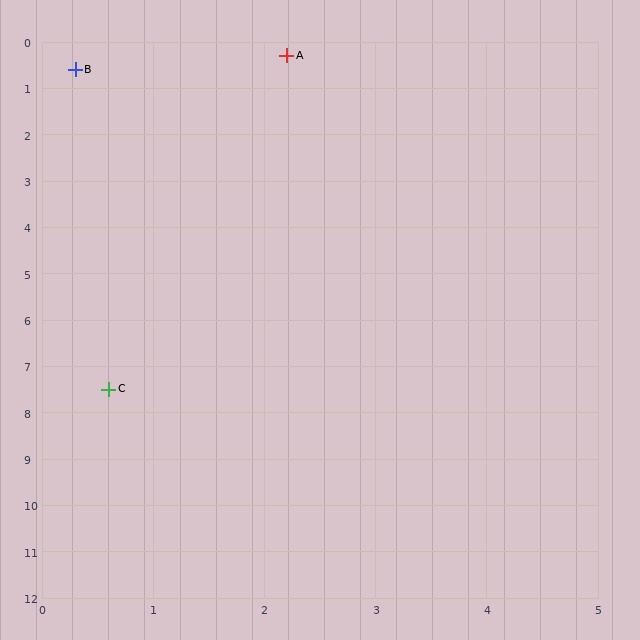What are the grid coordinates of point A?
Point A is at approximately (2.2, 0.3).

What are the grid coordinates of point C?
Point C is at approximately (0.6, 7.5).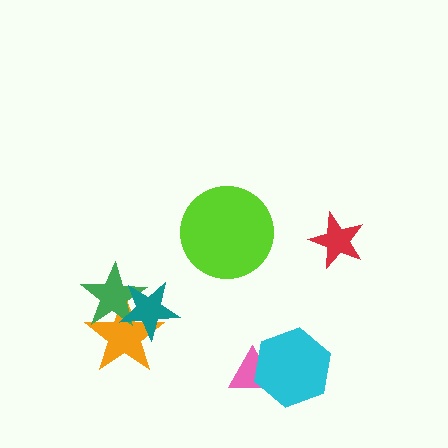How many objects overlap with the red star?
0 objects overlap with the red star.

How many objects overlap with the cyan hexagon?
1 object overlaps with the cyan hexagon.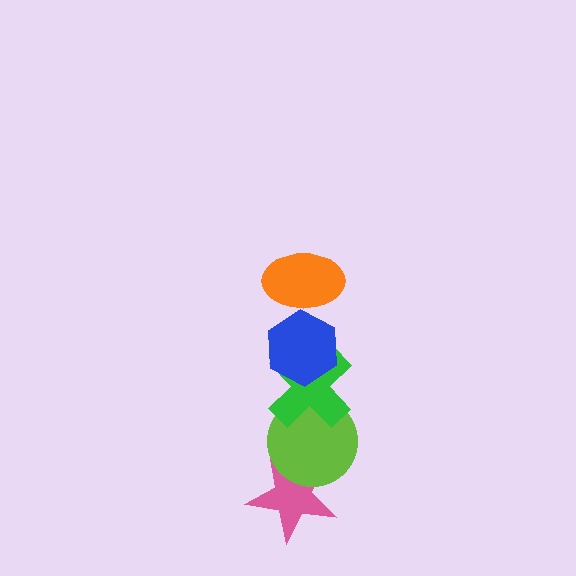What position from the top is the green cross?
The green cross is 3rd from the top.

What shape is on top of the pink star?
The lime circle is on top of the pink star.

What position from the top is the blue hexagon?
The blue hexagon is 2nd from the top.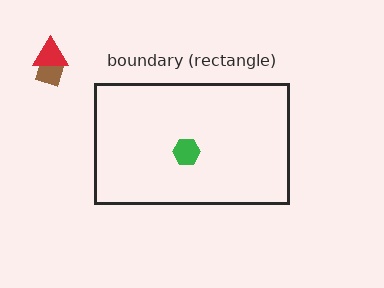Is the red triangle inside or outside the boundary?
Outside.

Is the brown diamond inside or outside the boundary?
Outside.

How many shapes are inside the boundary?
1 inside, 2 outside.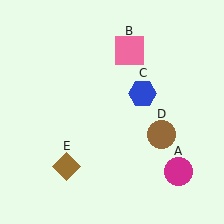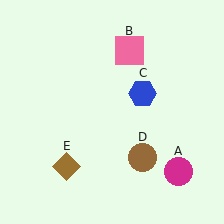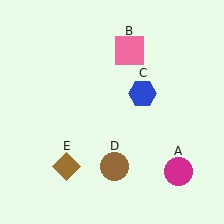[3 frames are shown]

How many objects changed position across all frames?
1 object changed position: brown circle (object D).